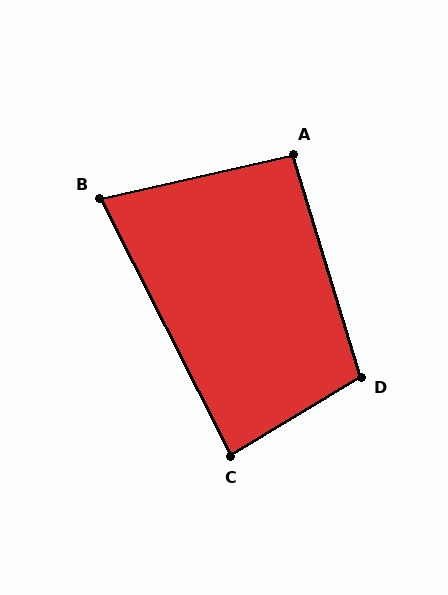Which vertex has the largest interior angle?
D, at approximately 104 degrees.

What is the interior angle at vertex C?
Approximately 86 degrees (approximately right).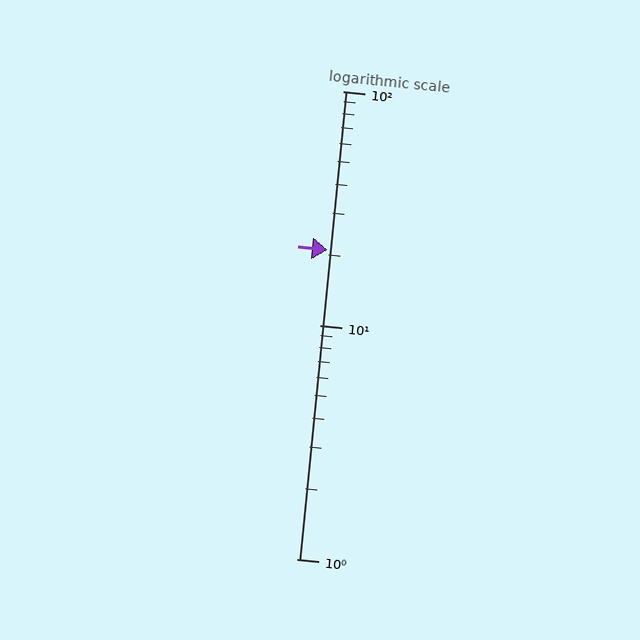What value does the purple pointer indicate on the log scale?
The pointer indicates approximately 21.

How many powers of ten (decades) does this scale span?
The scale spans 2 decades, from 1 to 100.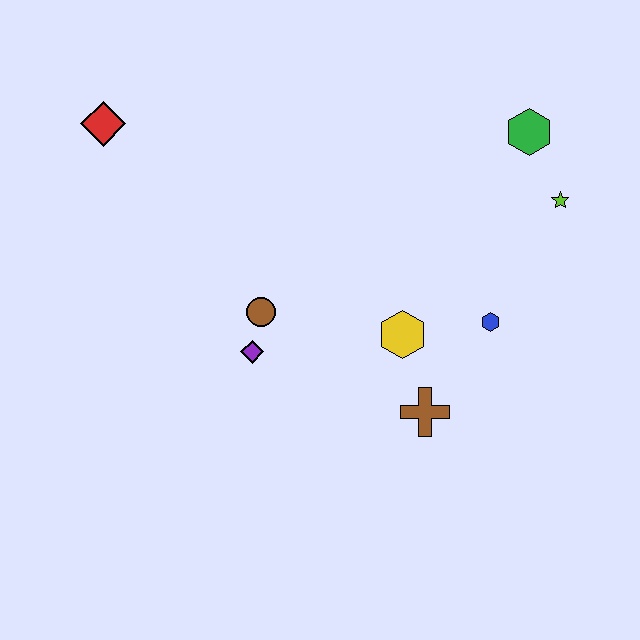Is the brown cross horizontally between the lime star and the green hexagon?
No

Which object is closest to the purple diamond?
The brown circle is closest to the purple diamond.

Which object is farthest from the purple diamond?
The green hexagon is farthest from the purple diamond.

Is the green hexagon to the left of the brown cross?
No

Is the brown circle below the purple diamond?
No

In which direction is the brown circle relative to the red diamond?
The brown circle is below the red diamond.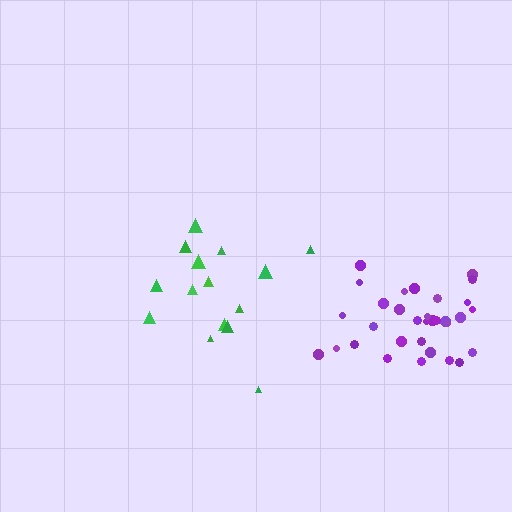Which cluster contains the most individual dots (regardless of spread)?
Purple (32).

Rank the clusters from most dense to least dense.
purple, green.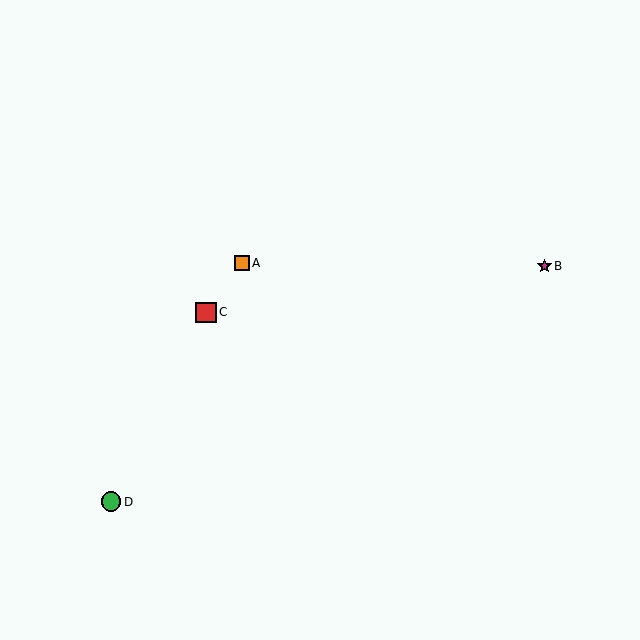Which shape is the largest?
The red square (labeled C) is the largest.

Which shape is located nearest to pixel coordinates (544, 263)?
The magenta star (labeled B) at (545, 266) is nearest to that location.